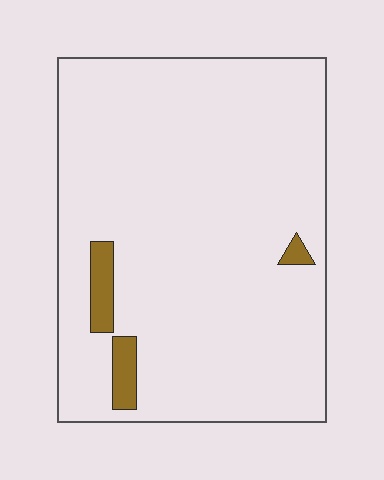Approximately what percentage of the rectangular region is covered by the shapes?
Approximately 5%.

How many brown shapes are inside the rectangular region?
3.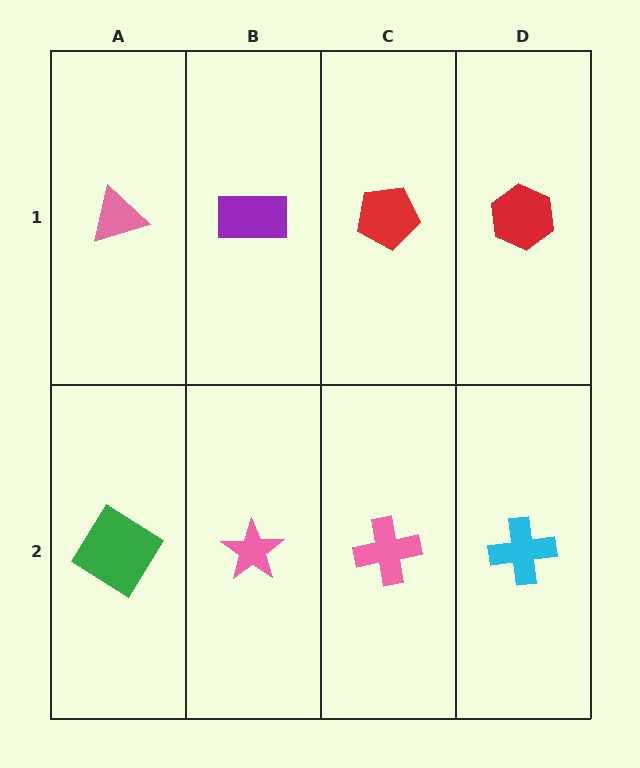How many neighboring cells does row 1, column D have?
2.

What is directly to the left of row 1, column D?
A red pentagon.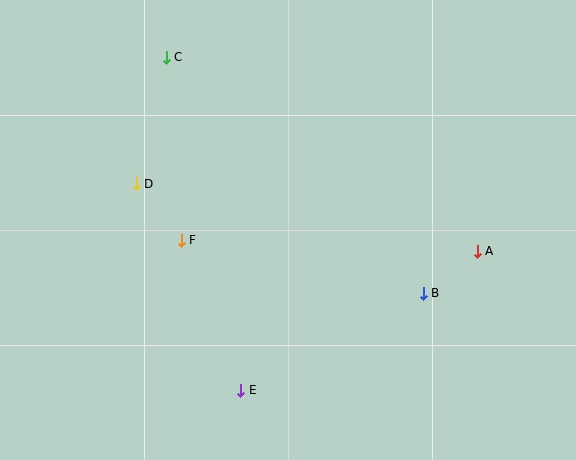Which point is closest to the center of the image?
Point F at (181, 240) is closest to the center.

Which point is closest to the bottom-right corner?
Point B is closest to the bottom-right corner.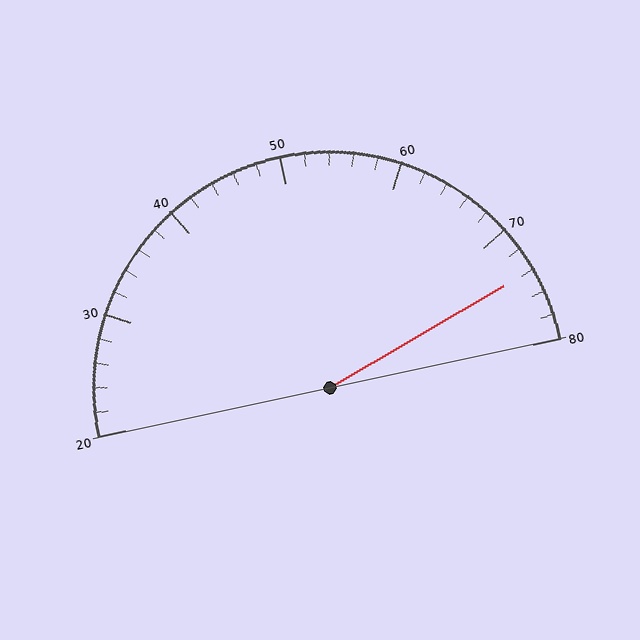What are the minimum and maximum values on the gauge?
The gauge ranges from 20 to 80.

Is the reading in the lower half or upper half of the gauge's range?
The reading is in the upper half of the range (20 to 80).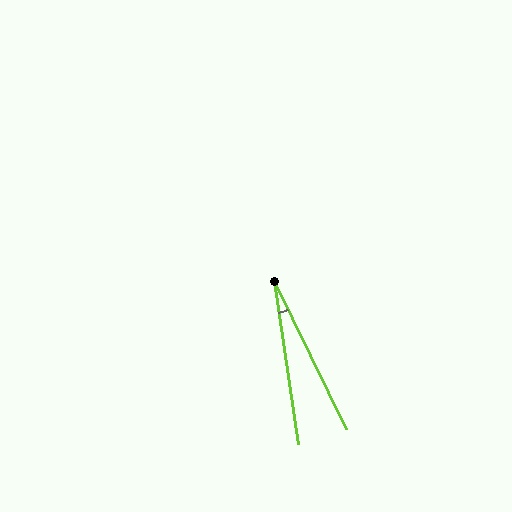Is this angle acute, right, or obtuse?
It is acute.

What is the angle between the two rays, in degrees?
Approximately 18 degrees.